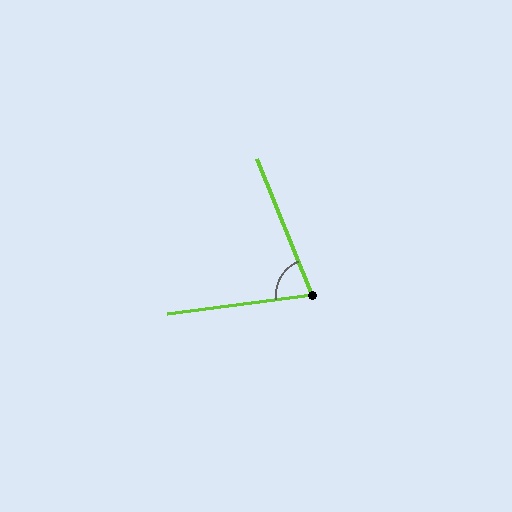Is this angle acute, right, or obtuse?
It is acute.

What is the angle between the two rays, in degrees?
Approximately 76 degrees.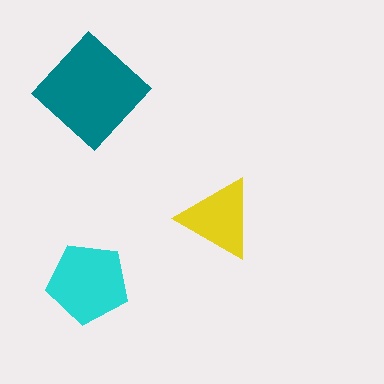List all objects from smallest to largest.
The yellow triangle, the cyan pentagon, the teal diamond.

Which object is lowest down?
The cyan pentagon is bottommost.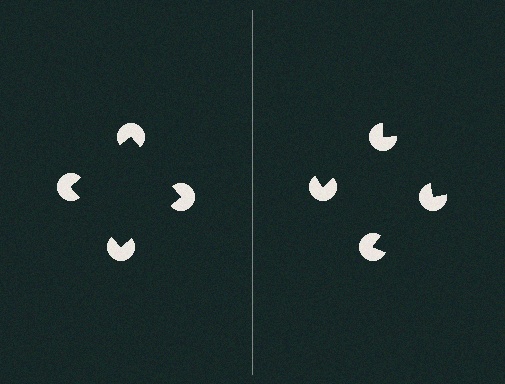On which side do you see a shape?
An illusory square appears on the left side. On the right side the wedge cuts are rotated, so no coherent shape forms.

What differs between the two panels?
The pac-man discs are positioned identically on both sides; only the wedge orientations differ. On the left they align to a square; on the right they are misaligned.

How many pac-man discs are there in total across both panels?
8 — 4 on each side.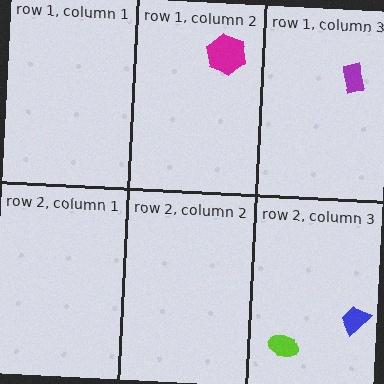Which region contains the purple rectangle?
The row 1, column 3 region.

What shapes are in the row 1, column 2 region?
The magenta hexagon.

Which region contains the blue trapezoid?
The row 2, column 3 region.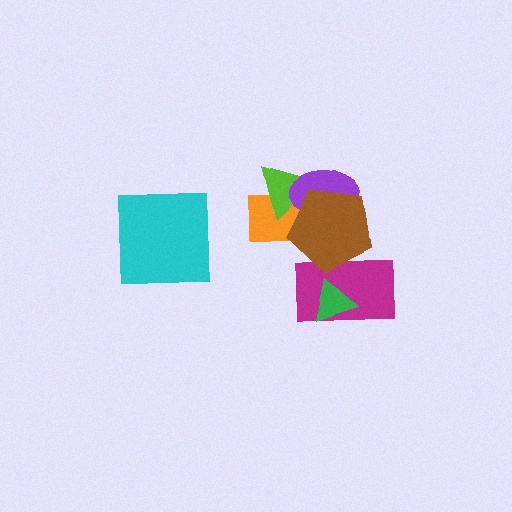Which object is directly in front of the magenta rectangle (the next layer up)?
The green triangle is directly in front of the magenta rectangle.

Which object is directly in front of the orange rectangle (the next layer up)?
The lime triangle is directly in front of the orange rectangle.